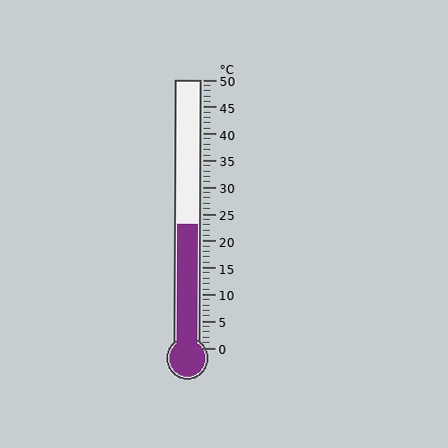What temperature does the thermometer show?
The thermometer shows approximately 23°C.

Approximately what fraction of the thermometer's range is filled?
The thermometer is filled to approximately 45% of its range.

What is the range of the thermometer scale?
The thermometer scale ranges from 0°C to 50°C.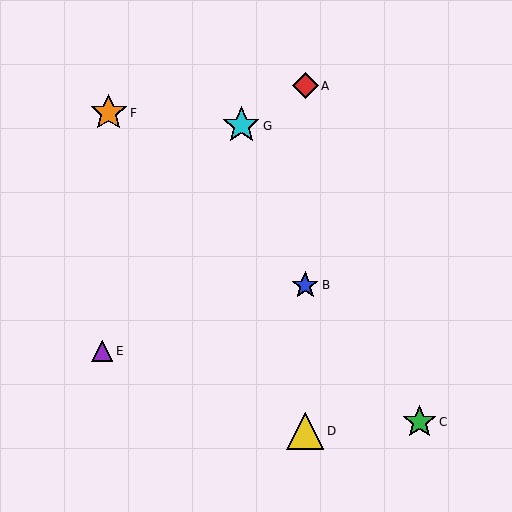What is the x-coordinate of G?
Object G is at x≈241.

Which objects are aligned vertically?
Objects A, B, D are aligned vertically.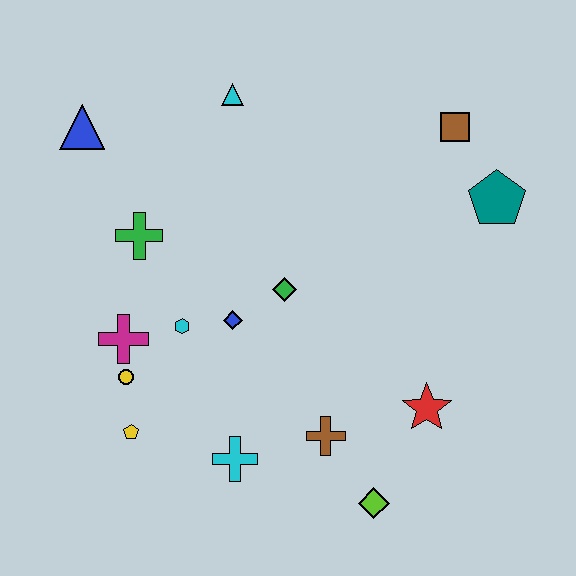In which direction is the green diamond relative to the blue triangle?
The green diamond is to the right of the blue triangle.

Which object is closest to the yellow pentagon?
The yellow circle is closest to the yellow pentagon.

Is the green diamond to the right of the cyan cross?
Yes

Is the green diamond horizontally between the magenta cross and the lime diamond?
Yes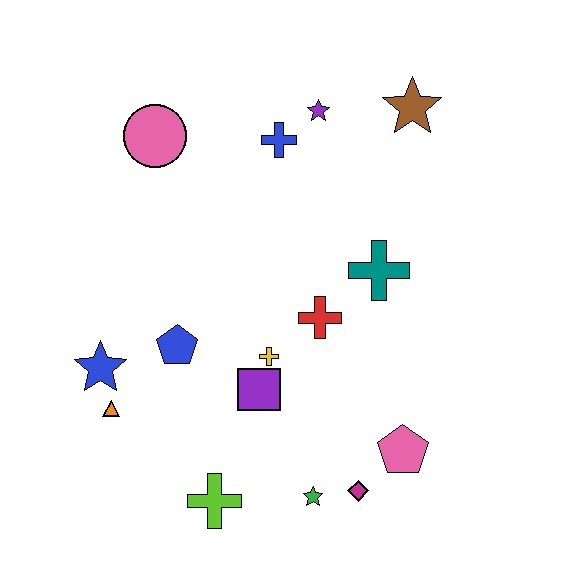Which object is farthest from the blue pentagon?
The brown star is farthest from the blue pentagon.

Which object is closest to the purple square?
The yellow cross is closest to the purple square.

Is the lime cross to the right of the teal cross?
No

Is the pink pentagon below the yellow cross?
Yes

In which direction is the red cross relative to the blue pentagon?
The red cross is to the right of the blue pentagon.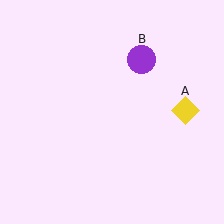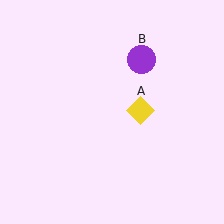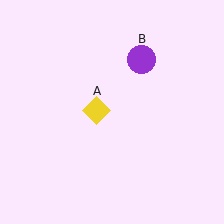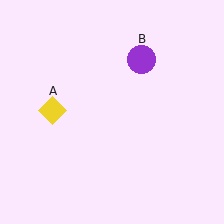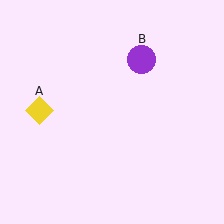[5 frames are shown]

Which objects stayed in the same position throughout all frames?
Purple circle (object B) remained stationary.